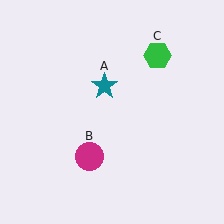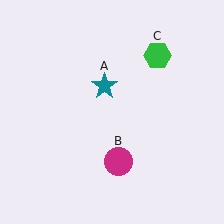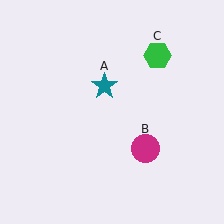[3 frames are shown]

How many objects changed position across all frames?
1 object changed position: magenta circle (object B).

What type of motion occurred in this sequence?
The magenta circle (object B) rotated counterclockwise around the center of the scene.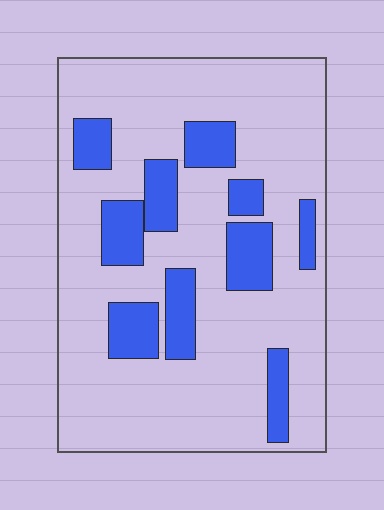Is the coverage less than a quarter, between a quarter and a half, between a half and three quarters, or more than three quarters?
Less than a quarter.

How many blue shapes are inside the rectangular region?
10.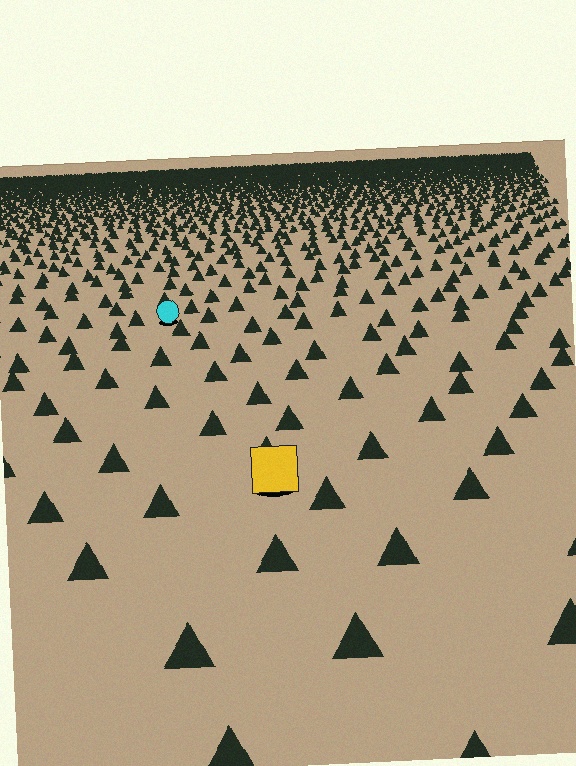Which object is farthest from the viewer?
The cyan circle is farthest from the viewer. It appears smaller and the ground texture around it is denser.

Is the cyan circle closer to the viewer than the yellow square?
No. The yellow square is closer — you can tell from the texture gradient: the ground texture is coarser near it.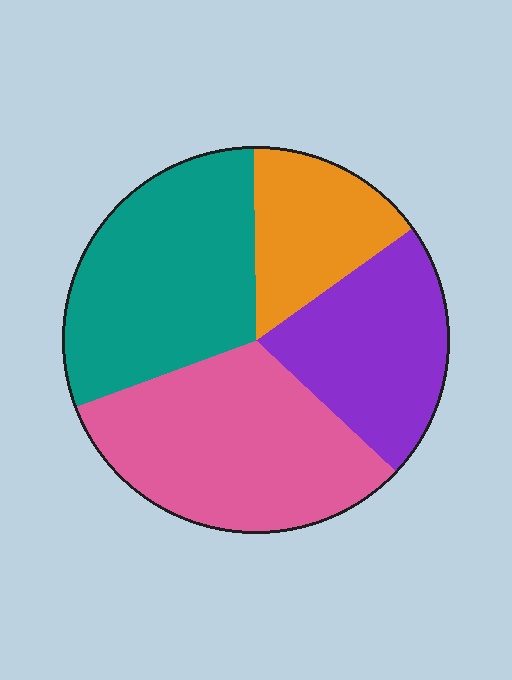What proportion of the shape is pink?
Pink takes up about one third (1/3) of the shape.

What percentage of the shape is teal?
Teal takes up about one third (1/3) of the shape.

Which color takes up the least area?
Orange, at roughly 15%.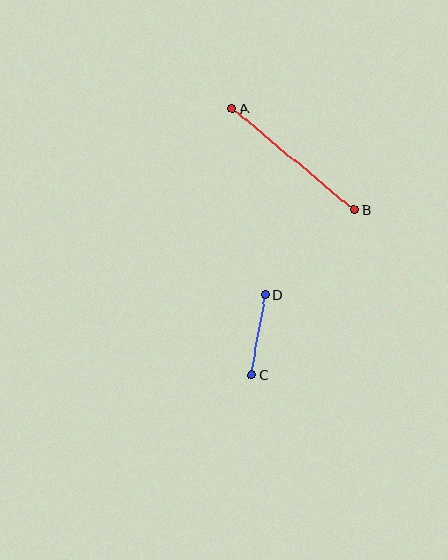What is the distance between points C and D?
The distance is approximately 81 pixels.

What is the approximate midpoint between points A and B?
The midpoint is at approximately (293, 159) pixels.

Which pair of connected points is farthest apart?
Points A and B are farthest apart.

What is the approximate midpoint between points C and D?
The midpoint is at approximately (259, 335) pixels.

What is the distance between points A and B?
The distance is approximately 159 pixels.